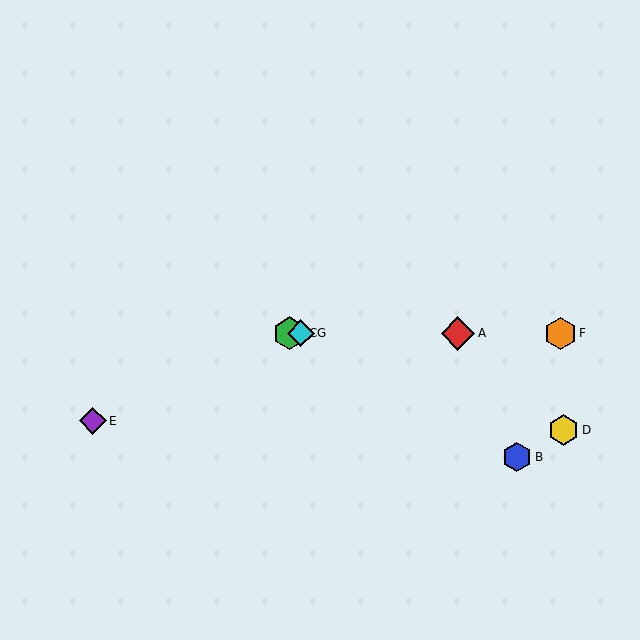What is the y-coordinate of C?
Object C is at y≈333.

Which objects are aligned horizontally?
Objects A, C, F, G are aligned horizontally.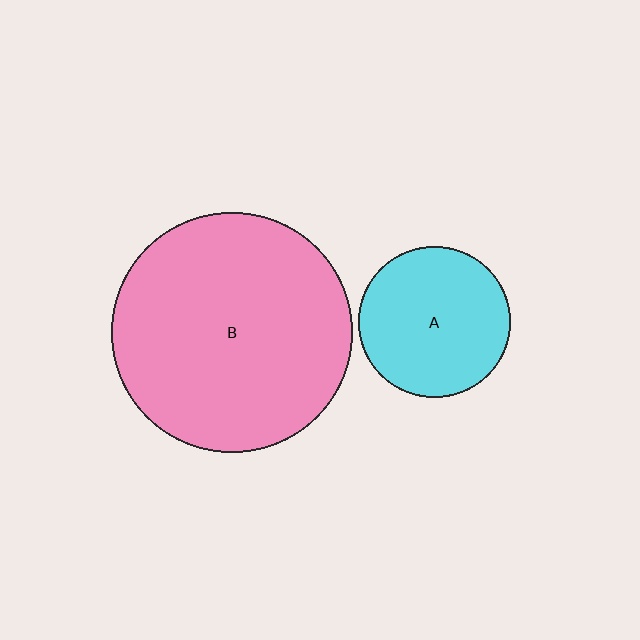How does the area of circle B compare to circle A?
Approximately 2.5 times.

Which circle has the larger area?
Circle B (pink).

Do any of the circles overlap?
No, none of the circles overlap.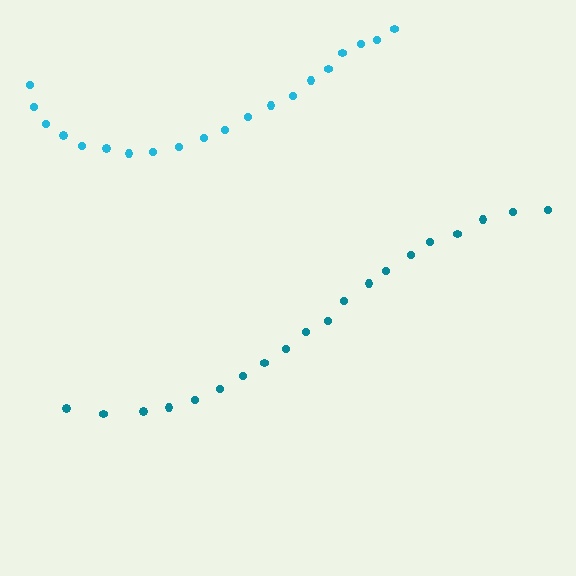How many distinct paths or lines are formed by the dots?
There are 2 distinct paths.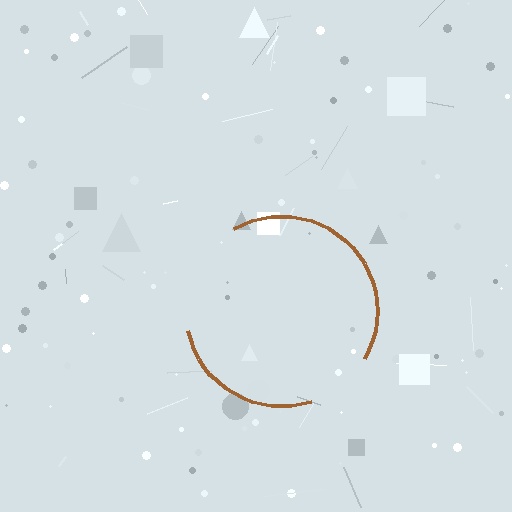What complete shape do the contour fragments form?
The contour fragments form a circle.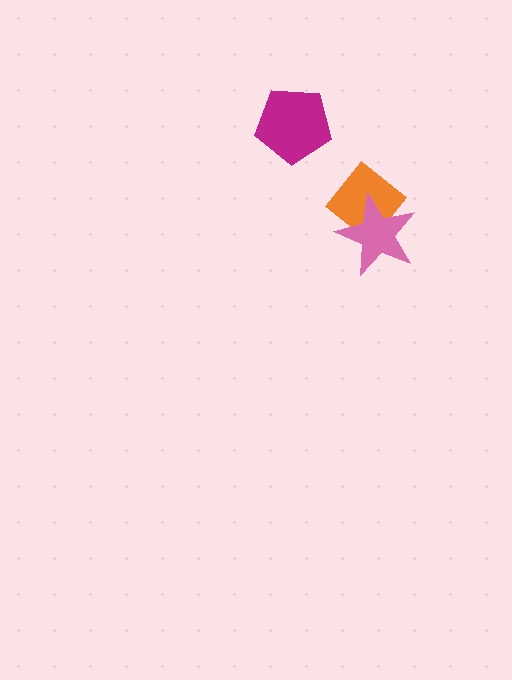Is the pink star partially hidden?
No, no other shape covers it.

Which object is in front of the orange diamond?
The pink star is in front of the orange diamond.